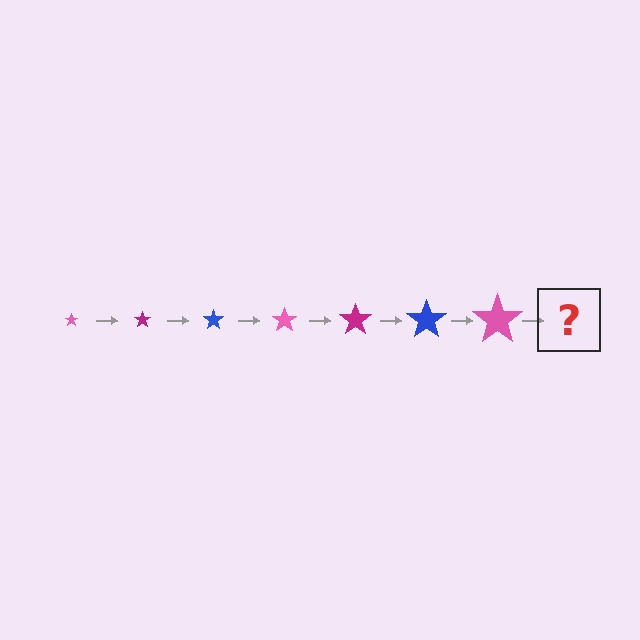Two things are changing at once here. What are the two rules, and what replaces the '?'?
The two rules are that the star grows larger each step and the color cycles through pink, magenta, and blue. The '?' should be a magenta star, larger than the previous one.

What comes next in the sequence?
The next element should be a magenta star, larger than the previous one.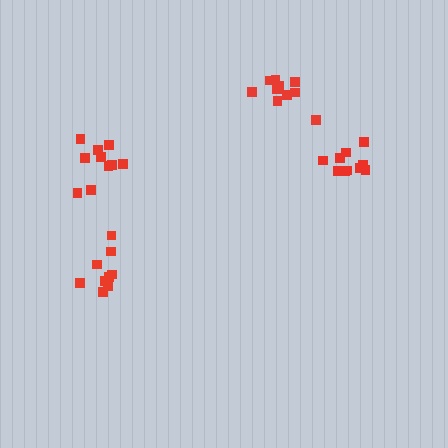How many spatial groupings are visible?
There are 4 spatial groupings.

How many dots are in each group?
Group 1: 9 dots, Group 2: 10 dots, Group 3: 10 dots, Group 4: 10 dots (39 total).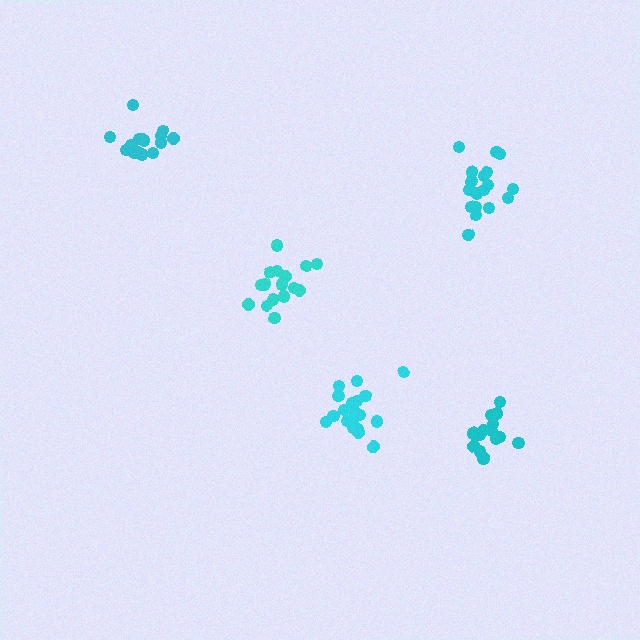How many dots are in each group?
Group 1: 19 dots, Group 2: 19 dots, Group 3: 16 dots, Group 4: 15 dots, Group 5: 16 dots (85 total).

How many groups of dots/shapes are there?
There are 5 groups.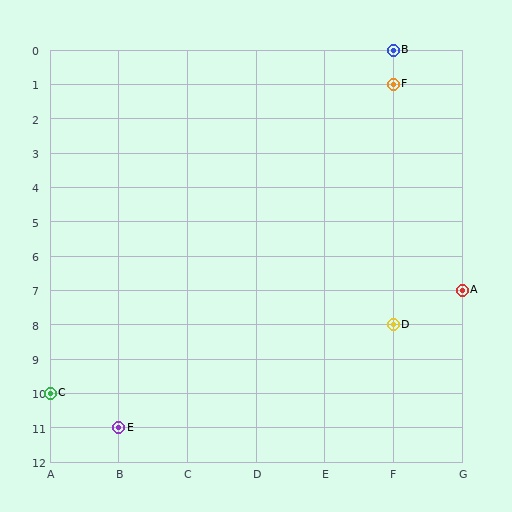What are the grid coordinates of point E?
Point E is at grid coordinates (B, 11).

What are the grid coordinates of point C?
Point C is at grid coordinates (A, 10).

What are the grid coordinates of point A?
Point A is at grid coordinates (G, 7).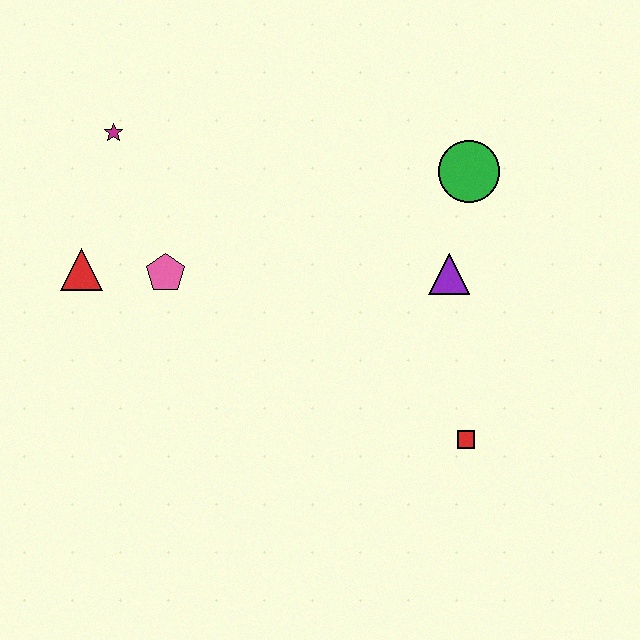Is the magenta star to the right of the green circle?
No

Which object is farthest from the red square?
The magenta star is farthest from the red square.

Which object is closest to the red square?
The purple triangle is closest to the red square.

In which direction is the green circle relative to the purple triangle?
The green circle is above the purple triangle.